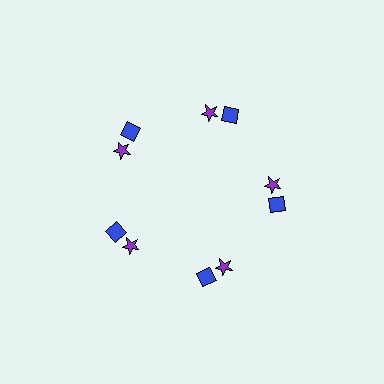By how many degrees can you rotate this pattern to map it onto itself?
The pattern maps onto itself every 72 degrees of rotation.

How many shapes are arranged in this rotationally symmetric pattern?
There are 10 shapes, arranged in 5 groups of 2.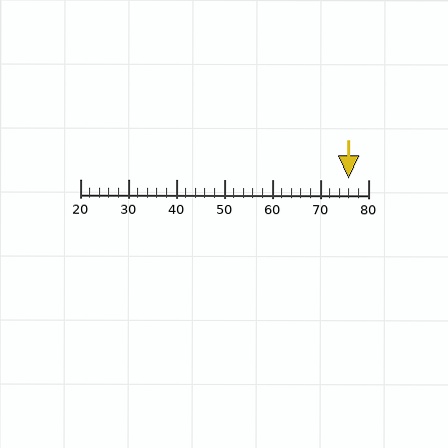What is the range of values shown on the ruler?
The ruler shows values from 20 to 80.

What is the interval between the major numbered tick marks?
The major tick marks are spaced 10 units apart.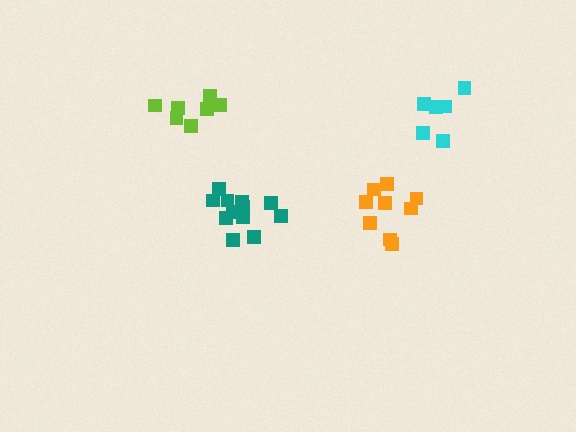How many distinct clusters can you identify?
There are 4 distinct clusters.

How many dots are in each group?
Group 1: 12 dots, Group 2: 6 dots, Group 3: 9 dots, Group 4: 7 dots (34 total).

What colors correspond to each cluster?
The clusters are colored: teal, cyan, orange, lime.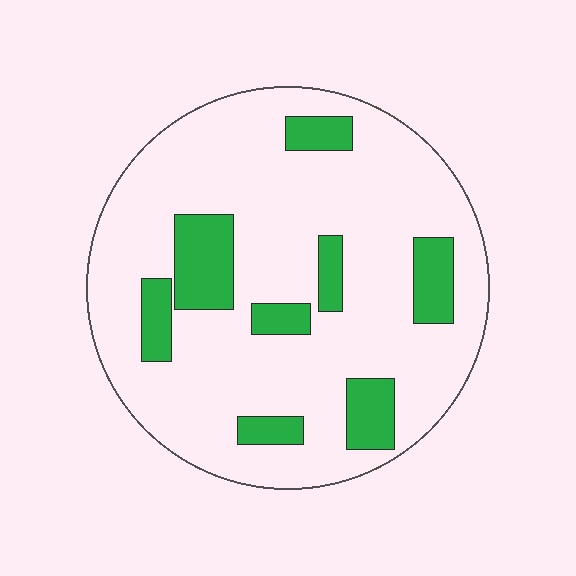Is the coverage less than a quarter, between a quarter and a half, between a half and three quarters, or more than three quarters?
Less than a quarter.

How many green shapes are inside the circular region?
8.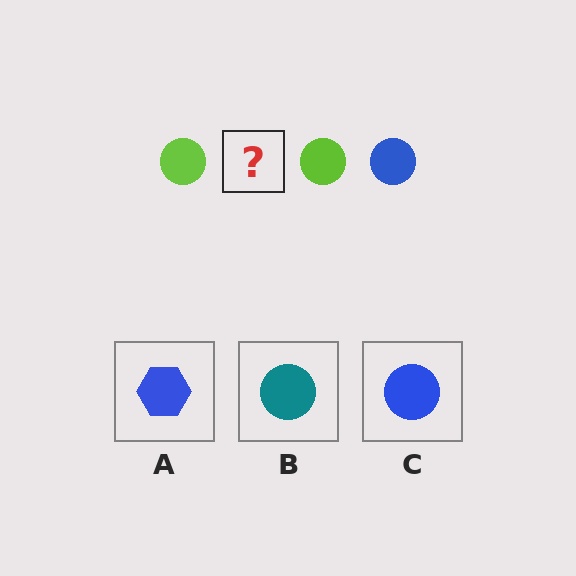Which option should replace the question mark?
Option C.